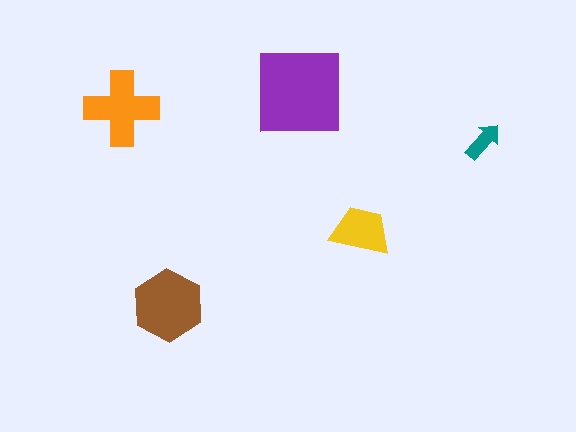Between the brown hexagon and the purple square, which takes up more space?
The purple square.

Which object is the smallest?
The teal arrow.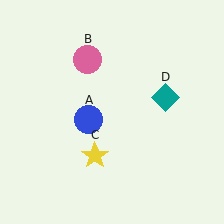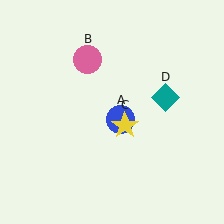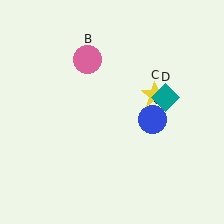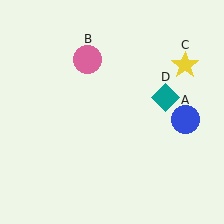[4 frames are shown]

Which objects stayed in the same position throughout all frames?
Pink circle (object B) and teal diamond (object D) remained stationary.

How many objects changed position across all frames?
2 objects changed position: blue circle (object A), yellow star (object C).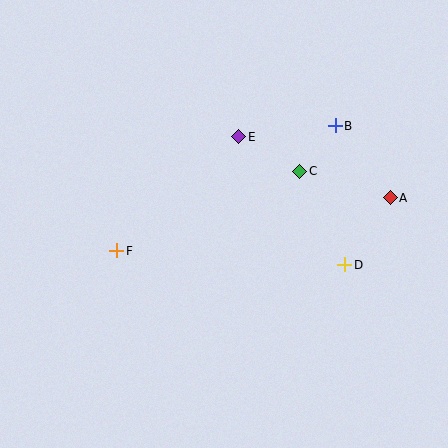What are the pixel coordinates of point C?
Point C is at (300, 171).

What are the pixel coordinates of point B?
Point B is at (335, 126).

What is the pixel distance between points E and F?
The distance between E and F is 167 pixels.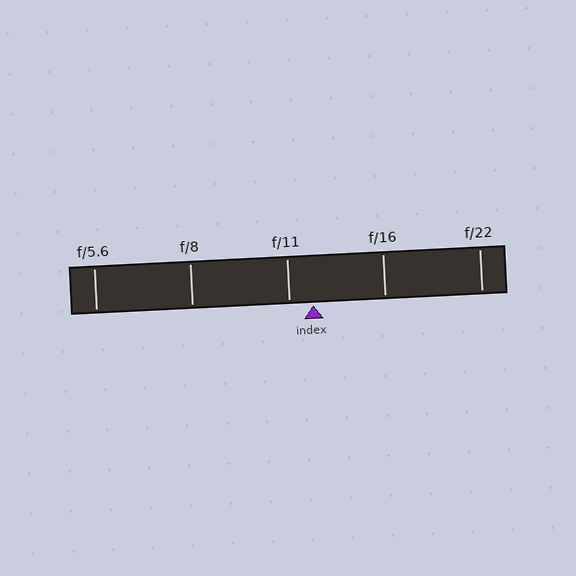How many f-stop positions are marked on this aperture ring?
There are 5 f-stop positions marked.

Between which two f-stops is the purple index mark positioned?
The index mark is between f/11 and f/16.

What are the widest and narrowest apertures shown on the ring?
The widest aperture shown is f/5.6 and the narrowest is f/22.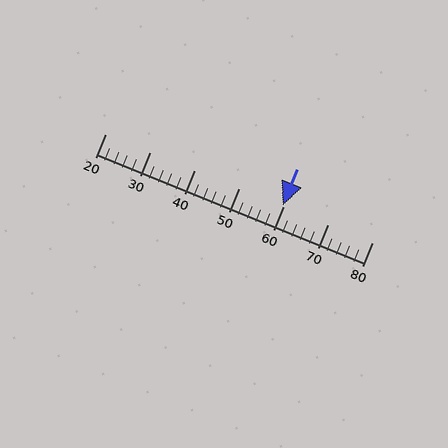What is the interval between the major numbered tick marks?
The major tick marks are spaced 10 units apart.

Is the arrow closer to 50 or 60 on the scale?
The arrow is closer to 60.